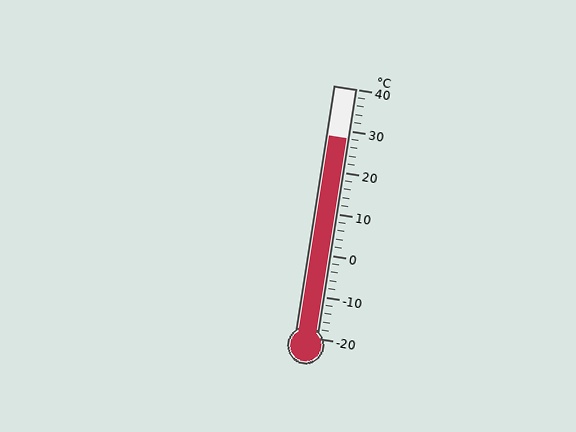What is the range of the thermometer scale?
The thermometer scale ranges from -20°C to 40°C.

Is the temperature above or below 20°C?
The temperature is above 20°C.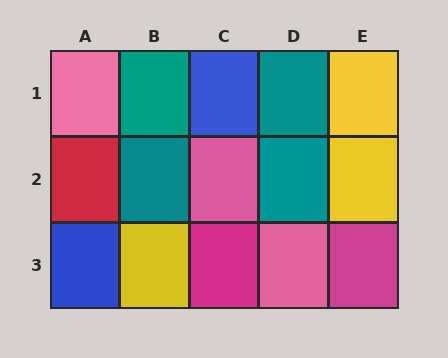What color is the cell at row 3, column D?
Pink.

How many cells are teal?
4 cells are teal.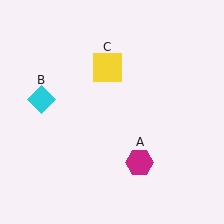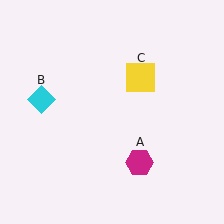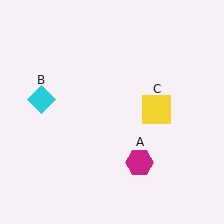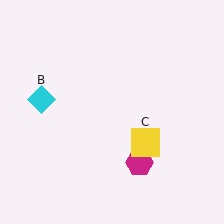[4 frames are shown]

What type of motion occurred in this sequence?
The yellow square (object C) rotated clockwise around the center of the scene.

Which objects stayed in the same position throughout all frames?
Magenta hexagon (object A) and cyan diamond (object B) remained stationary.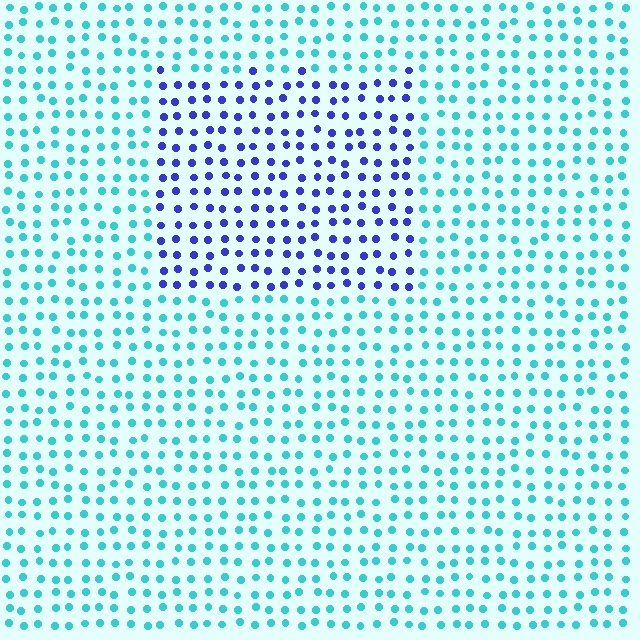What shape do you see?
I see a rectangle.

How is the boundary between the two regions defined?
The boundary is defined purely by a slight shift in hue (about 59 degrees). Spacing, size, and orientation are identical on both sides.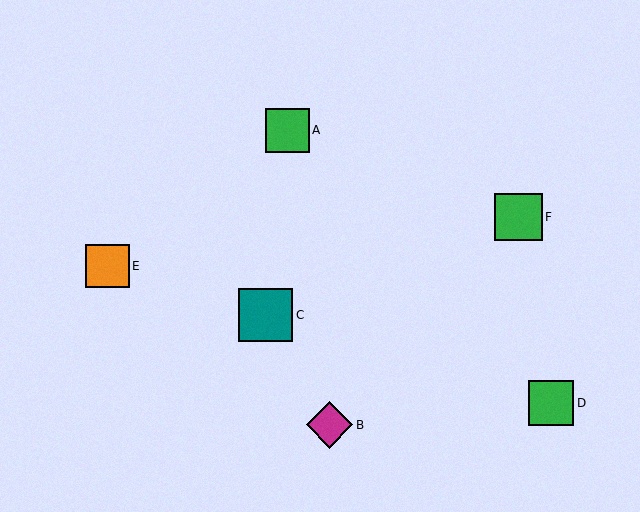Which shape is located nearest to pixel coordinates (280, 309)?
The teal square (labeled C) at (266, 315) is nearest to that location.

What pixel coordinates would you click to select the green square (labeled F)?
Click at (518, 217) to select the green square F.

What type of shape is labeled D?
Shape D is a green square.